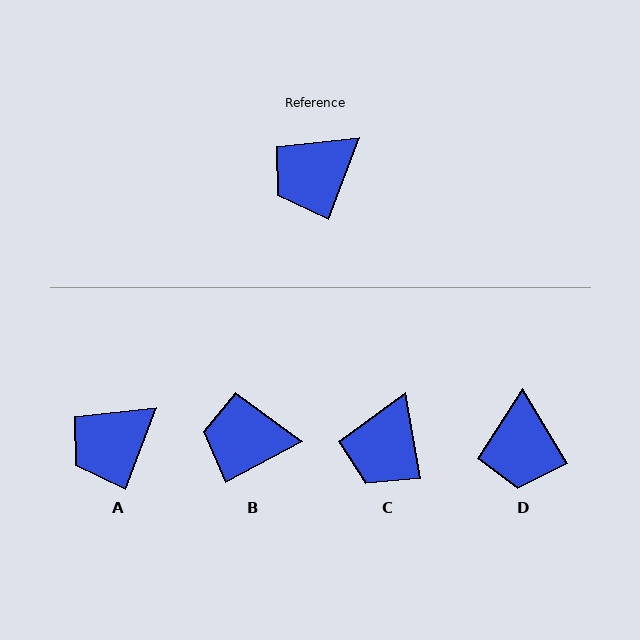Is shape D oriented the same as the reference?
No, it is off by about 51 degrees.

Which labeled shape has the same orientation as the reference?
A.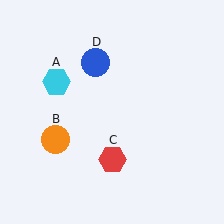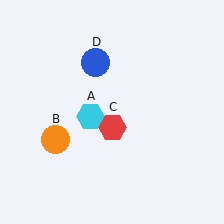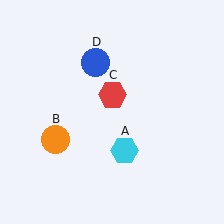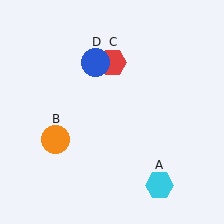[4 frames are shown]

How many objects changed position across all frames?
2 objects changed position: cyan hexagon (object A), red hexagon (object C).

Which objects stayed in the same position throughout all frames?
Orange circle (object B) and blue circle (object D) remained stationary.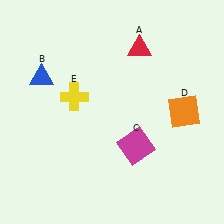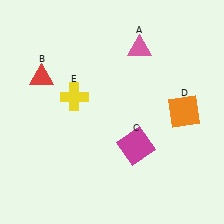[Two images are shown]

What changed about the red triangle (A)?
In Image 1, A is red. In Image 2, it changed to pink.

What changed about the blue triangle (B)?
In Image 1, B is blue. In Image 2, it changed to red.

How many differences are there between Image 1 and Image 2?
There are 2 differences between the two images.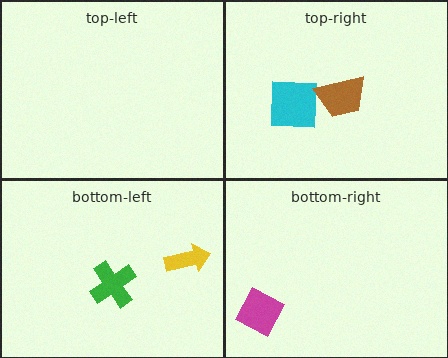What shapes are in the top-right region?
The cyan square, the brown trapezoid.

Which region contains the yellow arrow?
The bottom-left region.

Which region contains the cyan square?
The top-right region.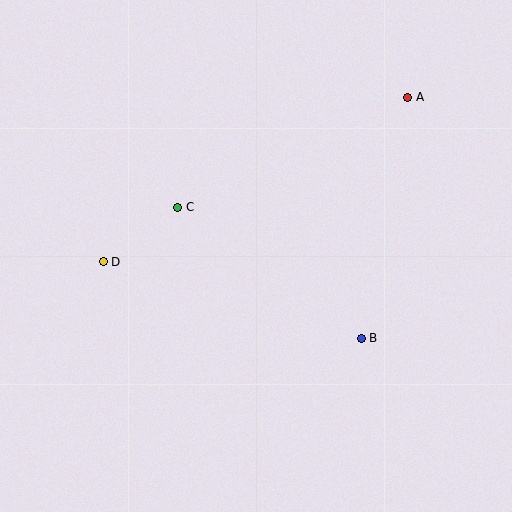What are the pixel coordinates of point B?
Point B is at (361, 338).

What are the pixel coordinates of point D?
Point D is at (103, 262).